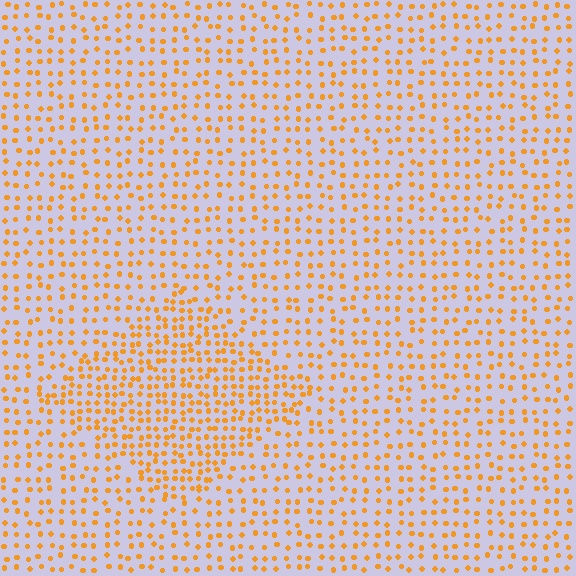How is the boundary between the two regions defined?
The boundary is defined by a change in element density (approximately 1.8x ratio). All elements are the same color, size, and shape.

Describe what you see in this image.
The image contains small orange elements arranged at two different densities. A diamond-shaped region is visible where the elements are more densely packed than the surrounding area.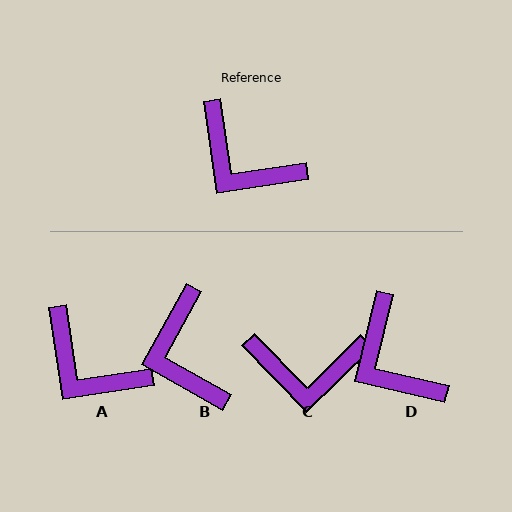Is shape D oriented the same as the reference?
No, it is off by about 22 degrees.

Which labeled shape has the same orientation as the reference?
A.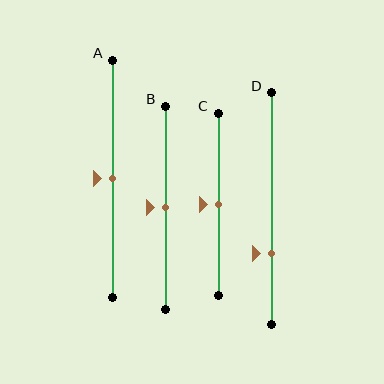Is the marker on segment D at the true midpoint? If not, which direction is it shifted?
No, the marker on segment D is shifted downward by about 19% of the segment length.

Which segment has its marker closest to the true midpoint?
Segment A has its marker closest to the true midpoint.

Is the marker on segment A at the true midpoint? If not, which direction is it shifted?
Yes, the marker on segment A is at the true midpoint.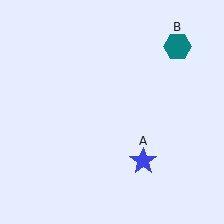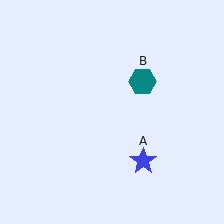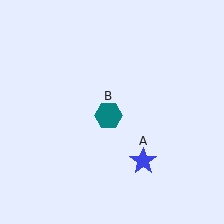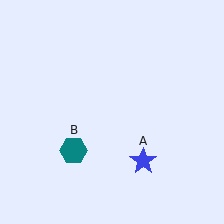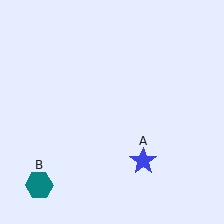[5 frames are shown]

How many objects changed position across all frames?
1 object changed position: teal hexagon (object B).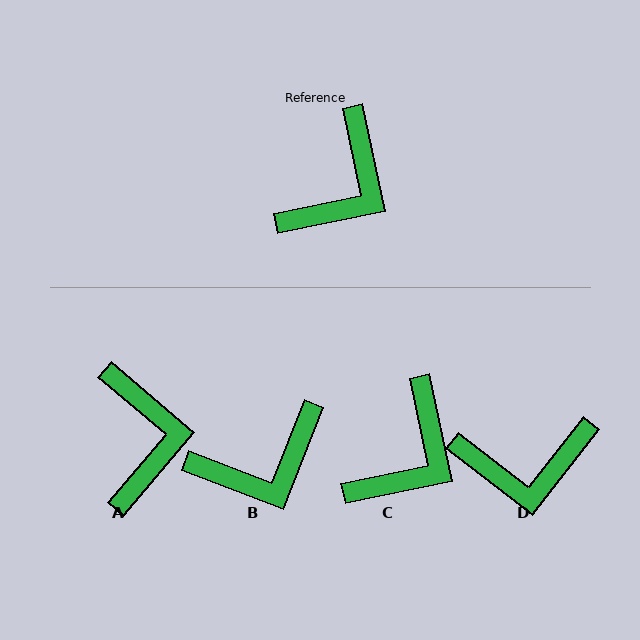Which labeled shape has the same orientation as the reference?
C.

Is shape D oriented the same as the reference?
No, it is off by about 50 degrees.